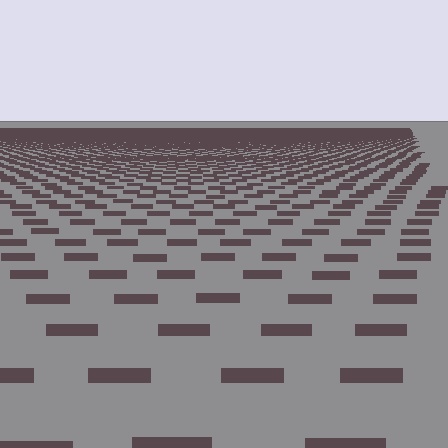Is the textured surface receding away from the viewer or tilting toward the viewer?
The surface is receding away from the viewer. Texture elements get smaller and denser toward the top.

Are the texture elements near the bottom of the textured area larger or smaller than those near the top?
Larger. Near the bottom, elements are closer to the viewer and appear at a bigger on-screen size.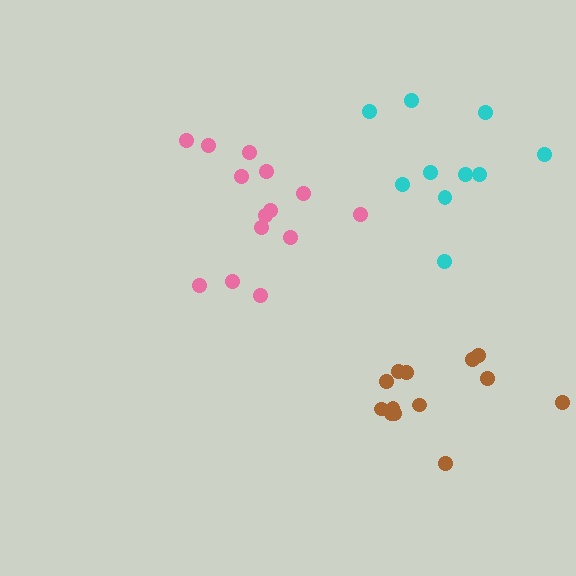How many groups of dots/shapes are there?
There are 3 groups.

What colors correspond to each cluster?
The clusters are colored: cyan, brown, pink.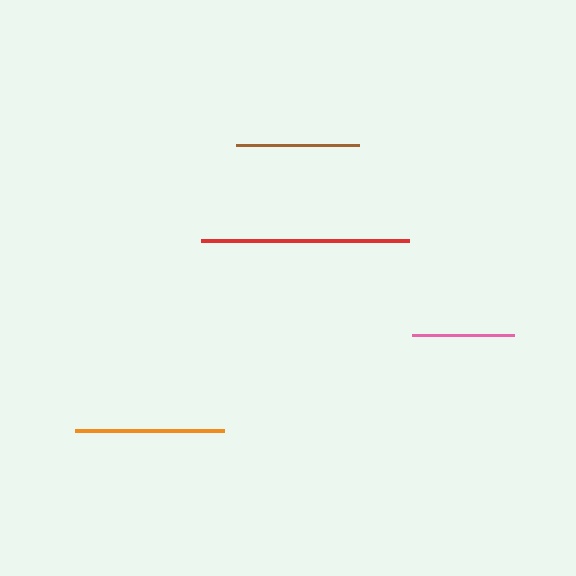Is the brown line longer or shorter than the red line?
The red line is longer than the brown line.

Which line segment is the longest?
The red line is the longest at approximately 208 pixels.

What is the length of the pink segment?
The pink segment is approximately 102 pixels long.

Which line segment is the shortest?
The pink line is the shortest at approximately 102 pixels.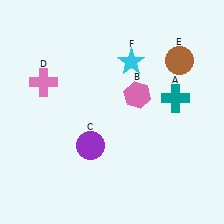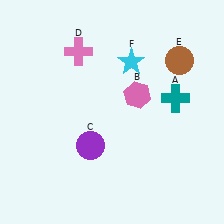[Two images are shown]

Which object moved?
The pink cross (D) moved right.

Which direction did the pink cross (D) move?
The pink cross (D) moved right.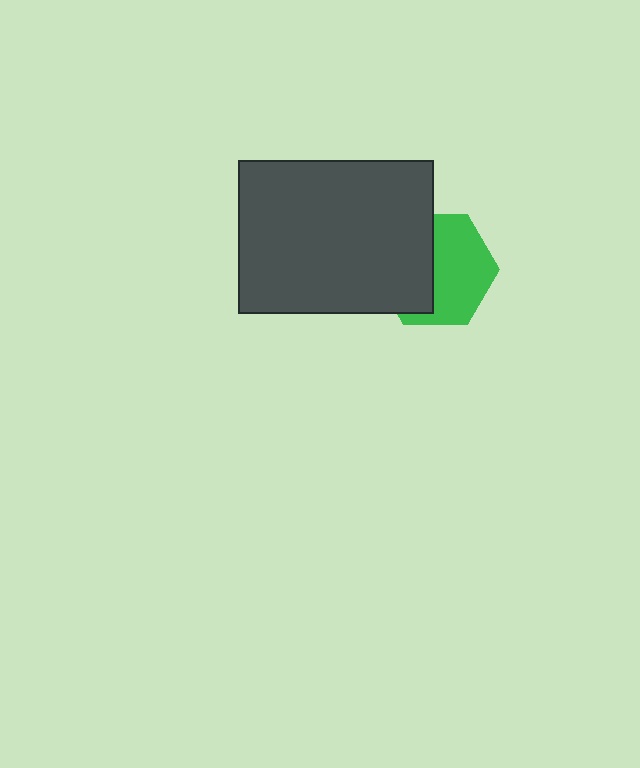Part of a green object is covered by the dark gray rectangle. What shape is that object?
It is a hexagon.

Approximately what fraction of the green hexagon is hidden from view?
Roughly 44% of the green hexagon is hidden behind the dark gray rectangle.